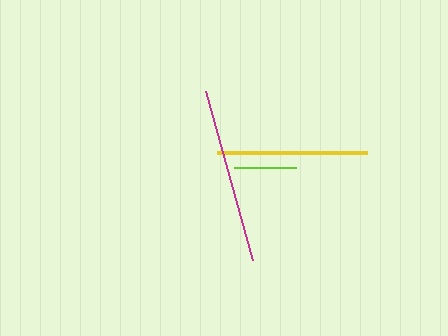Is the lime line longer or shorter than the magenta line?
The magenta line is longer than the lime line.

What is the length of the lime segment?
The lime segment is approximately 61 pixels long.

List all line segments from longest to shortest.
From longest to shortest: magenta, yellow, lime.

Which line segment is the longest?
The magenta line is the longest at approximately 175 pixels.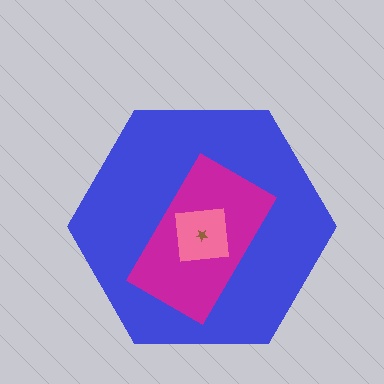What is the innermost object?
The brown star.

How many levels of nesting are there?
4.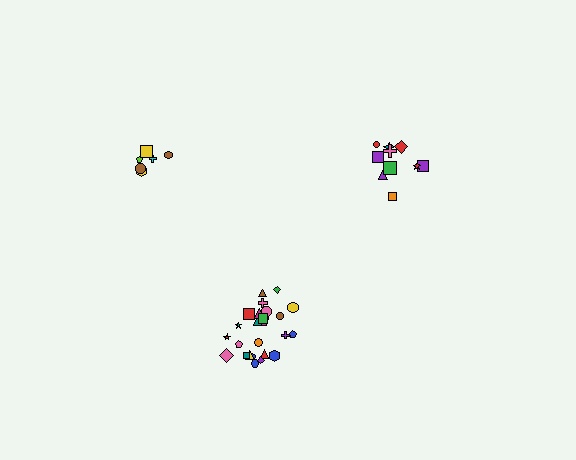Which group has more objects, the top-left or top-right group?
The top-right group.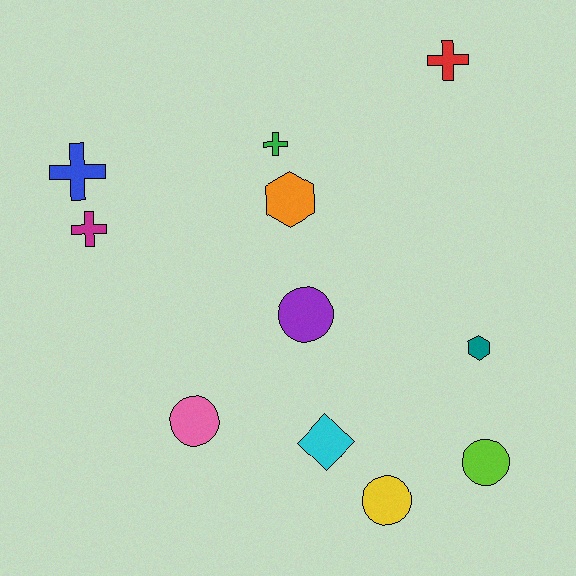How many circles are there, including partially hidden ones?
There are 4 circles.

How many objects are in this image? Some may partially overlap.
There are 11 objects.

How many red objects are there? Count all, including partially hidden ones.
There is 1 red object.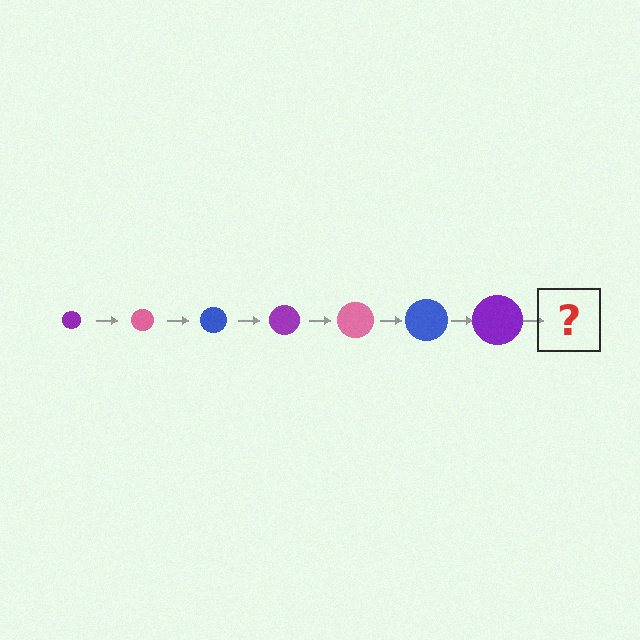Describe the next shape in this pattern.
It should be a pink circle, larger than the previous one.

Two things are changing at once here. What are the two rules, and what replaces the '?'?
The two rules are that the circle grows larger each step and the color cycles through purple, pink, and blue. The '?' should be a pink circle, larger than the previous one.